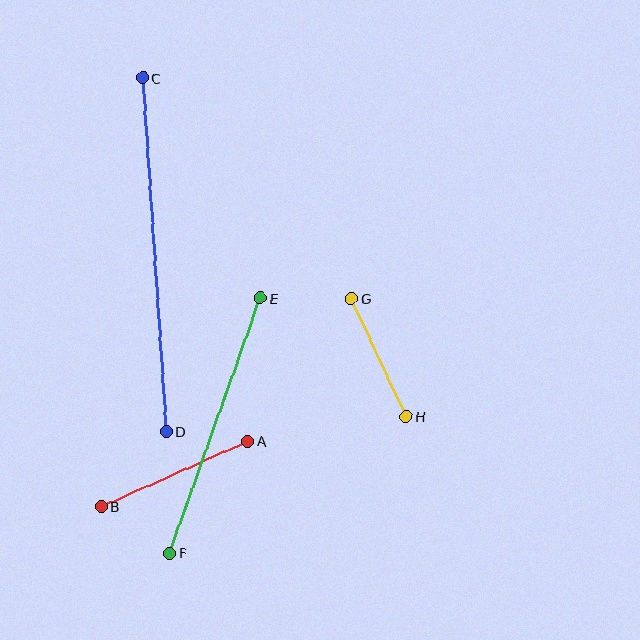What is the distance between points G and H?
The distance is approximately 130 pixels.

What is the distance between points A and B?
The distance is approximately 160 pixels.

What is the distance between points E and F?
The distance is approximately 271 pixels.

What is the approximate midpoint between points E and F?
The midpoint is at approximately (215, 426) pixels.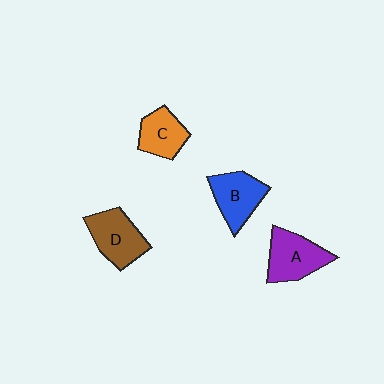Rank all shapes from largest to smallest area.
From largest to smallest: A (purple), D (brown), B (blue), C (orange).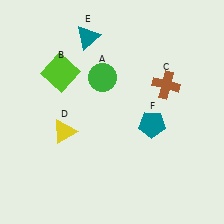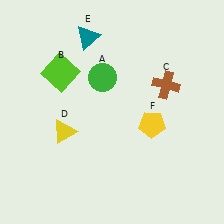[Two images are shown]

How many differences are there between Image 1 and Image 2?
There is 1 difference between the two images.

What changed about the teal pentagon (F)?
In Image 1, F is teal. In Image 2, it changed to yellow.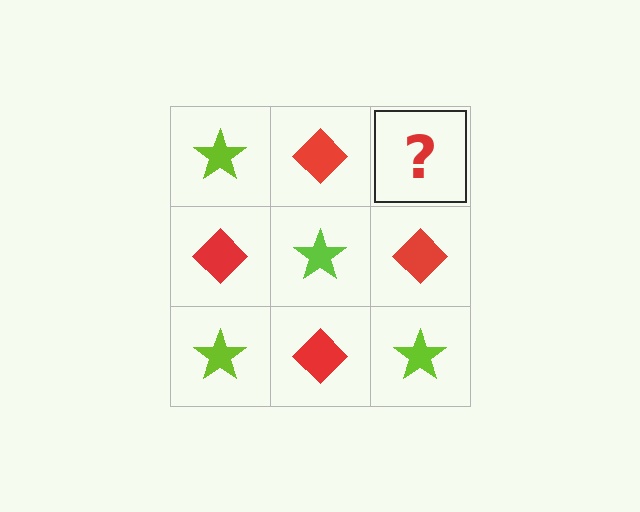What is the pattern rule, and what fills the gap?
The rule is that it alternates lime star and red diamond in a checkerboard pattern. The gap should be filled with a lime star.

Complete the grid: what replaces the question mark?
The question mark should be replaced with a lime star.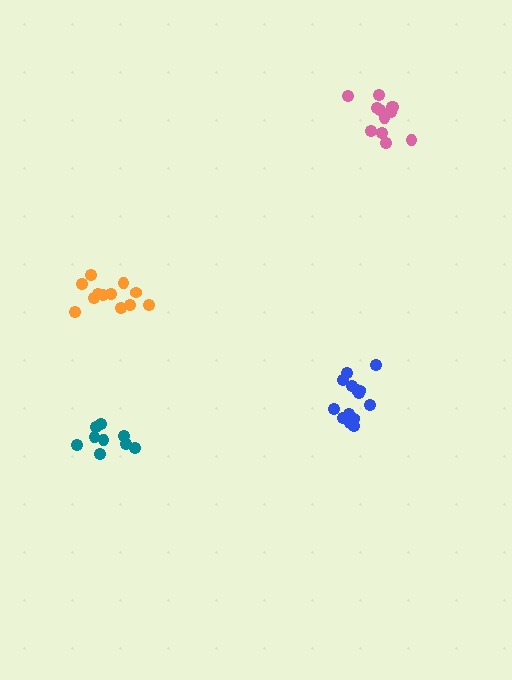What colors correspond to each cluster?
The clusters are colored: teal, orange, blue, pink.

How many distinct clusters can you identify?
There are 4 distinct clusters.